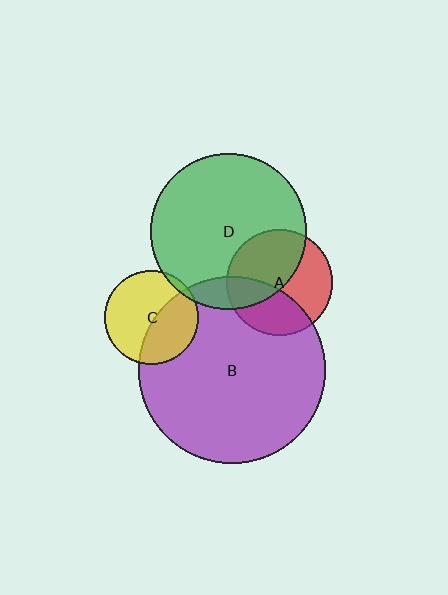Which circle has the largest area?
Circle B (purple).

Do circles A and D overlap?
Yes.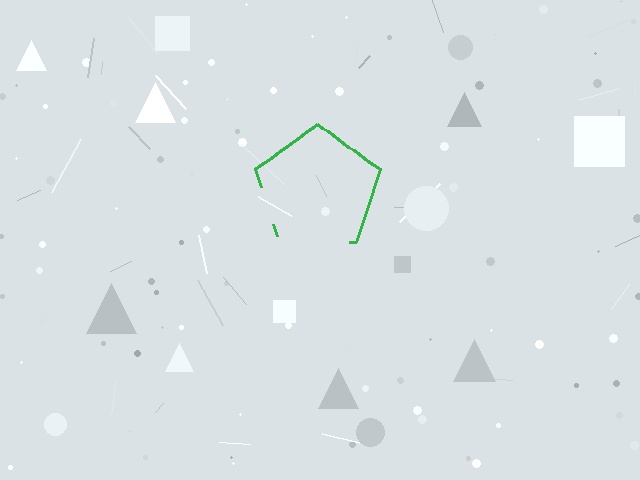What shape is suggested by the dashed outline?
The dashed outline suggests a pentagon.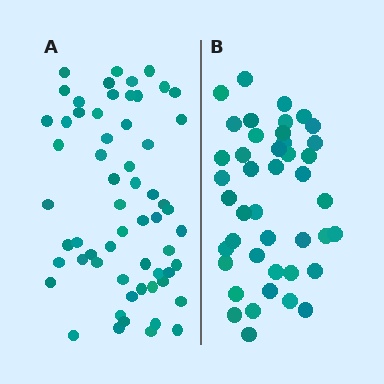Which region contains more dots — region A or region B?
Region A (the left region) has more dots.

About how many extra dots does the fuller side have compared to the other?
Region A has approximately 15 more dots than region B.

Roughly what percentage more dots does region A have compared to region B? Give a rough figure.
About 40% more.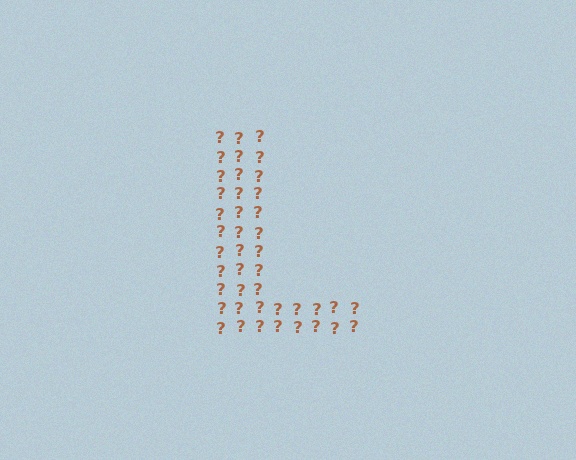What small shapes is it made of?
It is made of small question marks.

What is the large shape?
The large shape is the letter L.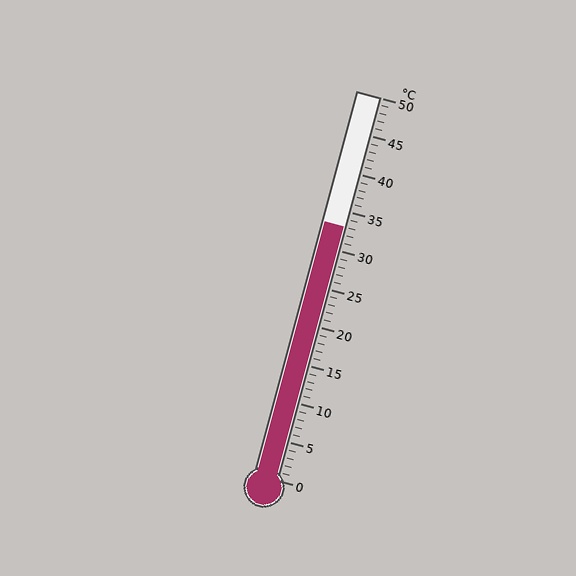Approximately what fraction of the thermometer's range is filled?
The thermometer is filled to approximately 65% of its range.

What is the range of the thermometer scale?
The thermometer scale ranges from 0°C to 50°C.